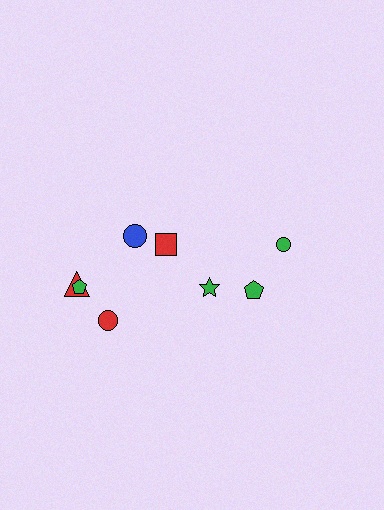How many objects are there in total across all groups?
There are 8 objects.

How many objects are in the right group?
There are 3 objects.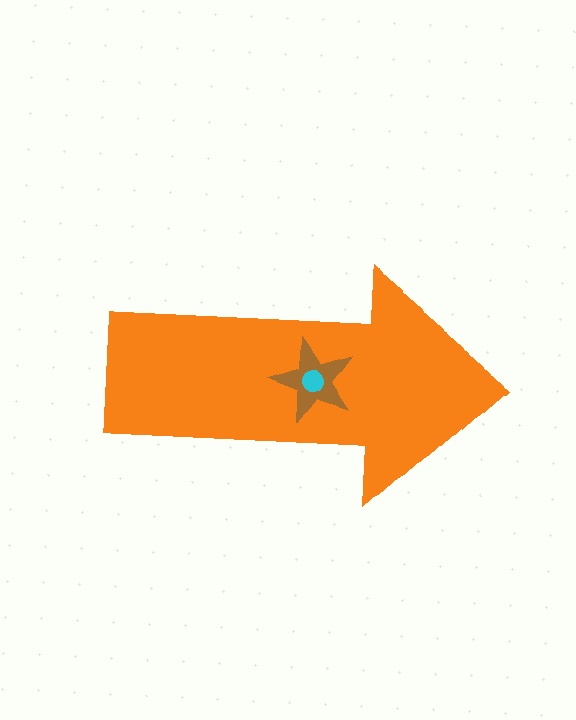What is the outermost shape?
The orange arrow.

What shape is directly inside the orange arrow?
The brown star.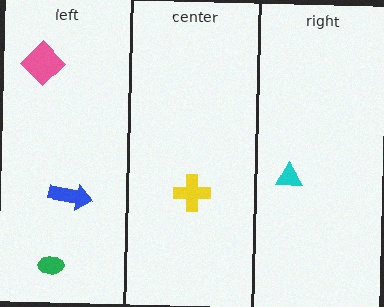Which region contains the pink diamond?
The left region.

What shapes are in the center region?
The yellow cross.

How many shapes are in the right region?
1.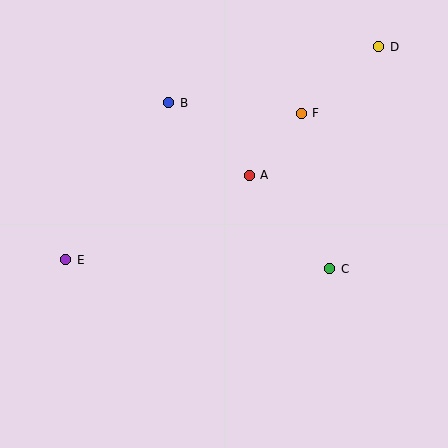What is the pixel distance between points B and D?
The distance between B and D is 218 pixels.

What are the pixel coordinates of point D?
Point D is at (379, 47).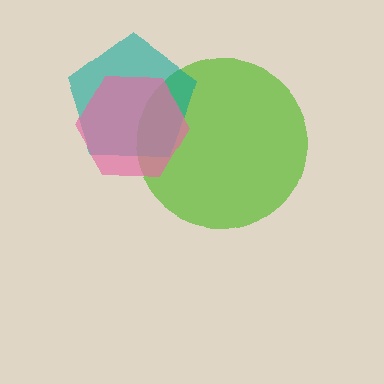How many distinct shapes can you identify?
There are 3 distinct shapes: a lime circle, a teal pentagon, a pink hexagon.